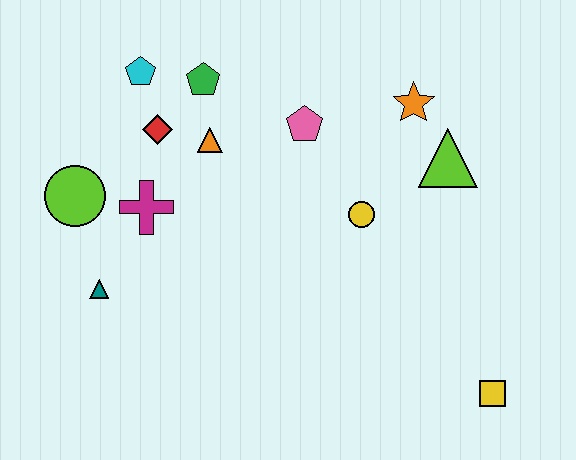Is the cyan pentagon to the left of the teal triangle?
No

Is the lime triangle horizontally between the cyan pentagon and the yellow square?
Yes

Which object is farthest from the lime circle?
The yellow square is farthest from the lime circle.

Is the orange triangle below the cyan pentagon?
Yes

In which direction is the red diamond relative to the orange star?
The red diamond is to the left of the orange star.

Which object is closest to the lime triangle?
The orange star is closest to the lime triangle.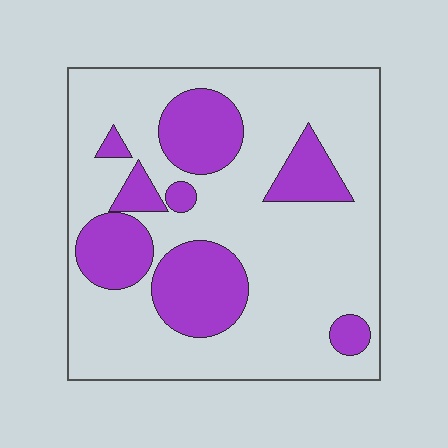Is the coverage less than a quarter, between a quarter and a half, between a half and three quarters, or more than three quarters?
Between a quarter and a half.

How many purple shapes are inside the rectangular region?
8.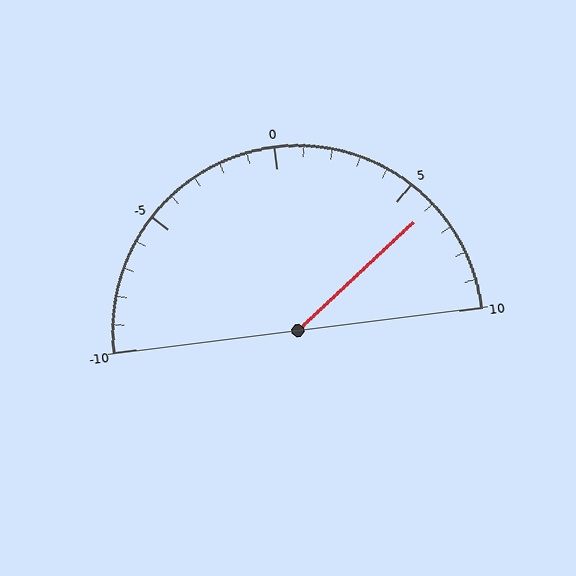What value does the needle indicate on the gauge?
The needle indicates approximately 6.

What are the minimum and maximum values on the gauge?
The gauge ranges from -10 to 10.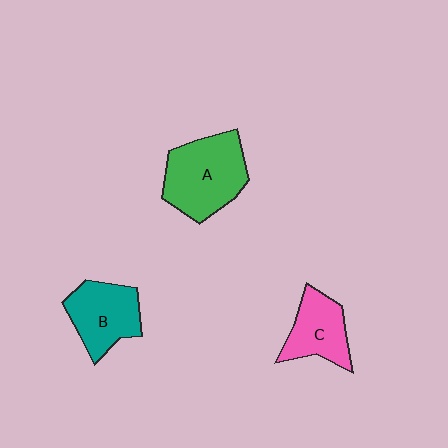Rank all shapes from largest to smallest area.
From largest to smallest: A (green), B (teal), C (pink).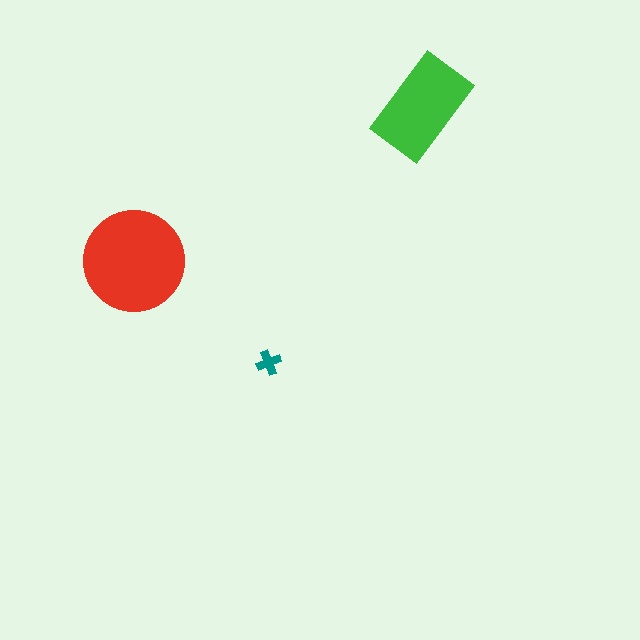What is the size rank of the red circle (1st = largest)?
1st.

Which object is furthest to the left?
The red circle is leftmost.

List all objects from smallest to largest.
The teal cross, the green rectangle, the red circle.